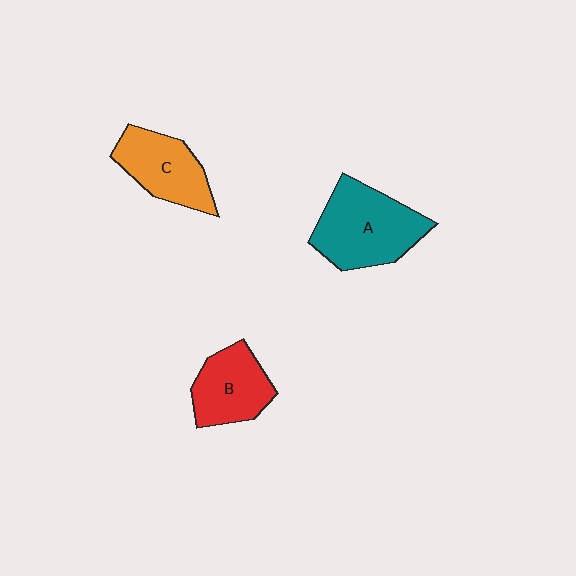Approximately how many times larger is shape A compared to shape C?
Approximately 1.4 times.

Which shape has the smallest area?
Shape B (red).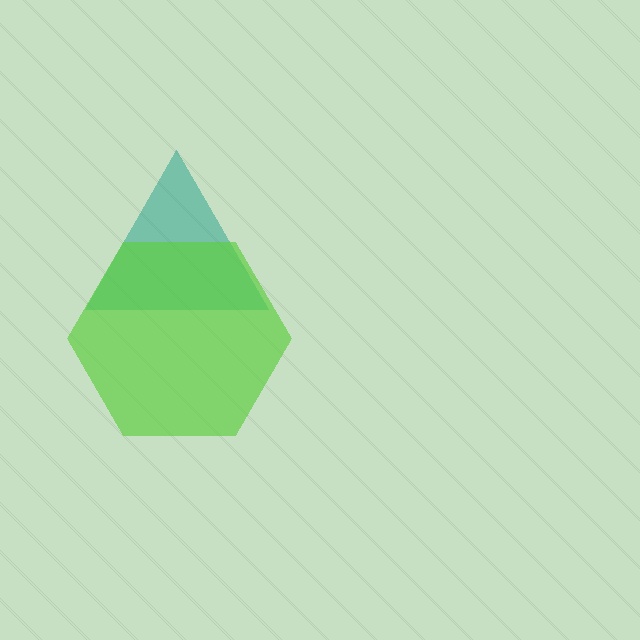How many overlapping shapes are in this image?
There are 2 overlapping shapes in the image.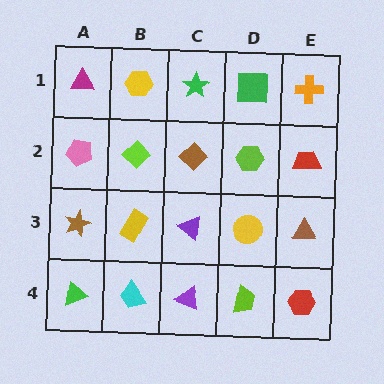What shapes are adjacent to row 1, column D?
A lime hexagon (row 2, column D), a green star (row 1, column C), an orange cross (row 1, column E).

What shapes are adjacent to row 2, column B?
A yellow hexagon (row 1, column B), a yellow rectangle (row 3, column B), a pink pentagon (row 2, column A), a brown diamond (row 2, column C).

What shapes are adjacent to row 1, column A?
A pink pentagon (row 2, column A), a yellow hexagon (row 1, column B).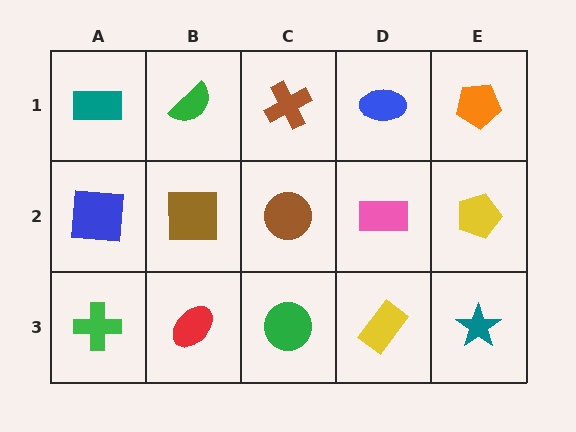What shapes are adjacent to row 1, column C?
A brown circle (row 2, column C), a green semicircle (row 1, column B), a blue ellipse (row 1, column D).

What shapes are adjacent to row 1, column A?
A blue square (row 2, column A), a green semicircle (row 1, column B).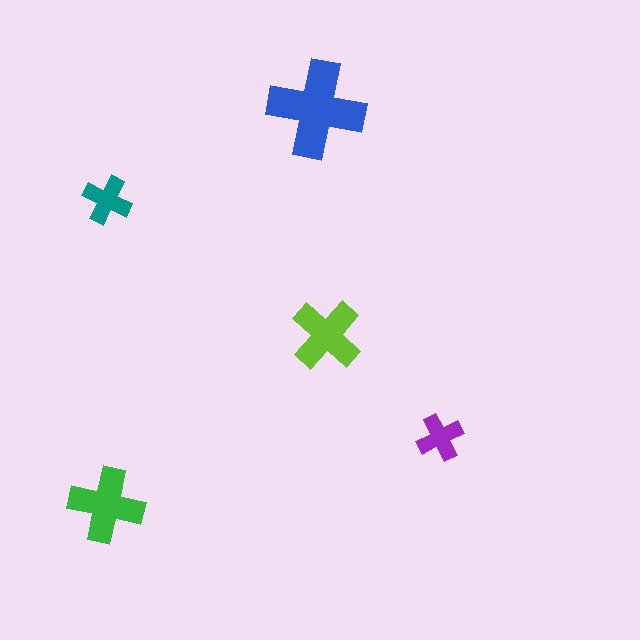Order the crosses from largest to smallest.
the blue one, the green one, the lime one, the teal one, the purple one.